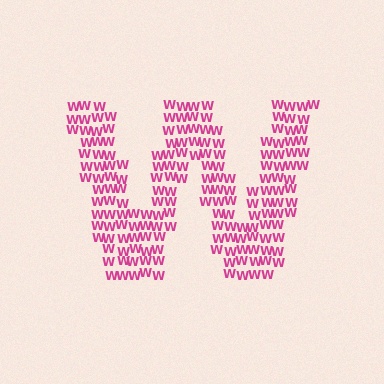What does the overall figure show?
The overall figure shows the letter W.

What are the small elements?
The small elements are letter W's.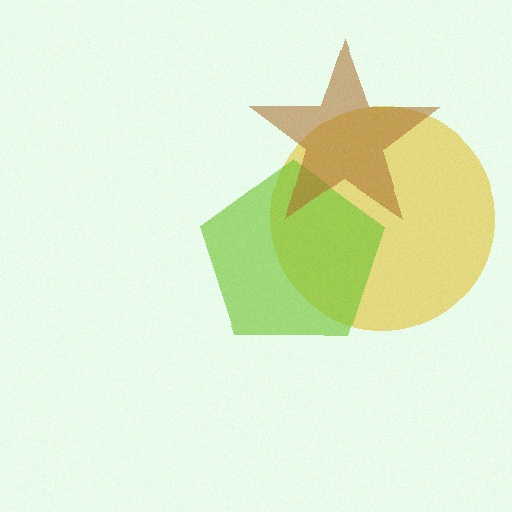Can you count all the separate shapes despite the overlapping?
Yes, there are 3 separate shapes.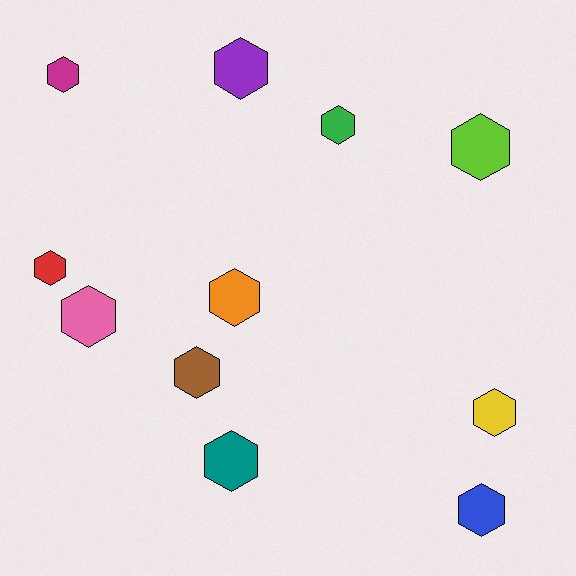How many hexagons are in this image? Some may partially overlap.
There are 11 hexagons.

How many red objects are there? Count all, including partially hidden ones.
There is 1 red object.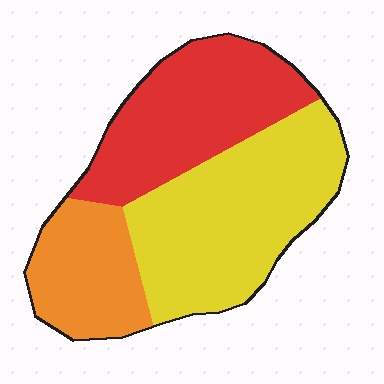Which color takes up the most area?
Yellow, at roughly 45%.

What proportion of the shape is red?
Red takes up about one third (1/3) of the shape.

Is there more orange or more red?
Red.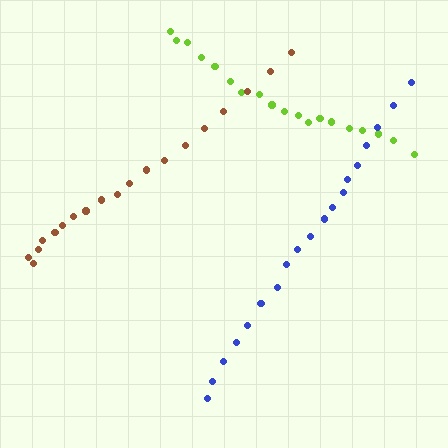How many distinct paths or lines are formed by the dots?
There are 3 distinct paths.